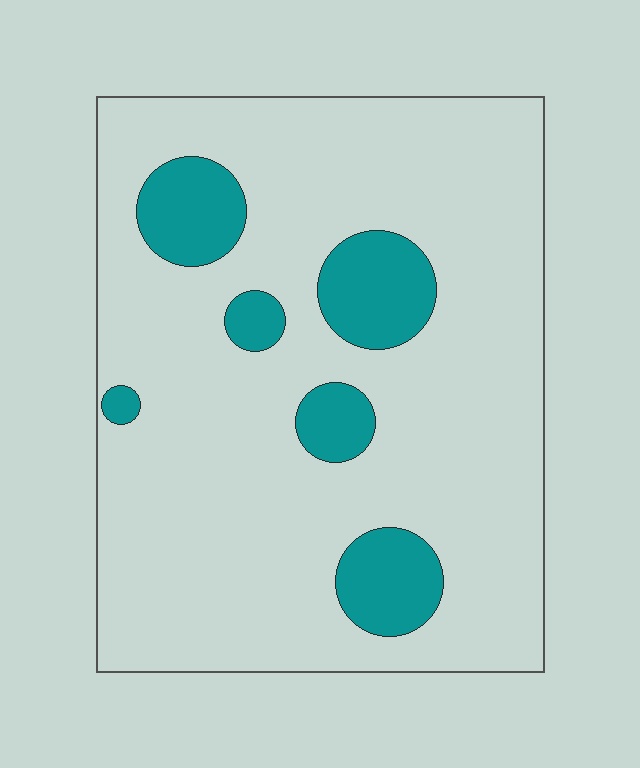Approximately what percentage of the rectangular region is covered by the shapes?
Approximately 15%.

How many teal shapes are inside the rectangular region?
6.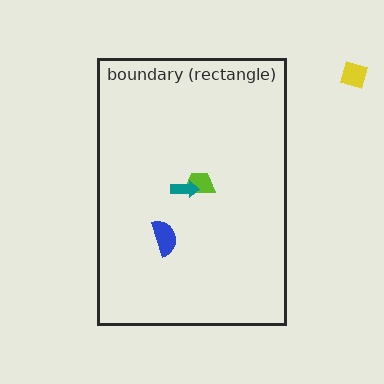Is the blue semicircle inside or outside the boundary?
Inside.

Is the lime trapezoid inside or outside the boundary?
Inside.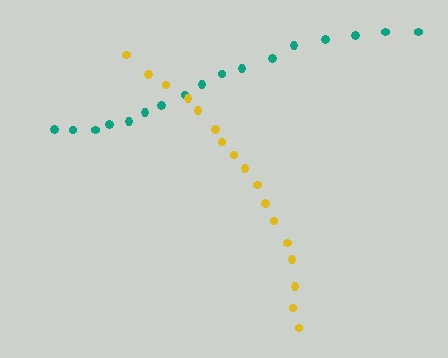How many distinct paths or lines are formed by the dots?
There are 2 distinct paths.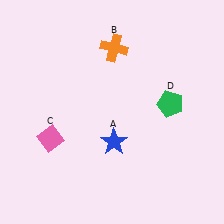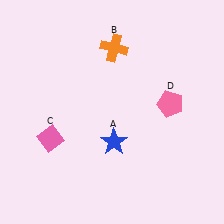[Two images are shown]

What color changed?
The pentagon (D) changed from green in Image 1 to pink in Image 2.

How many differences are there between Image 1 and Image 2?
There is 1 difference between the two images.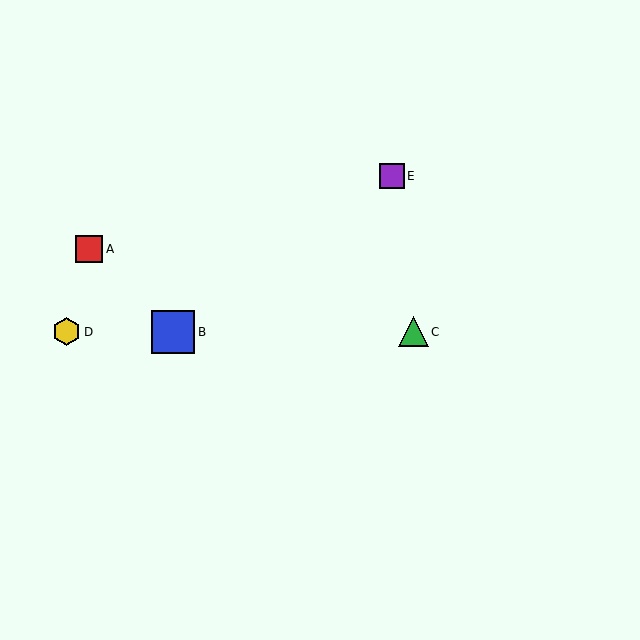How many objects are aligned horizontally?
3 objects (B, C, D) are aligned horizontally.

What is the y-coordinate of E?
Object E is at y≈176.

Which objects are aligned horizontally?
Objects B, C, D are aligned horizontally.